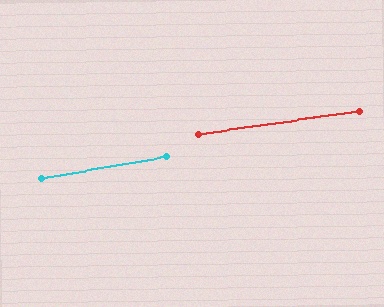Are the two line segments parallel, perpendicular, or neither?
Parallel — their directions differ by only 1.9°.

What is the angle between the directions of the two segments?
Approximately 2 degrees.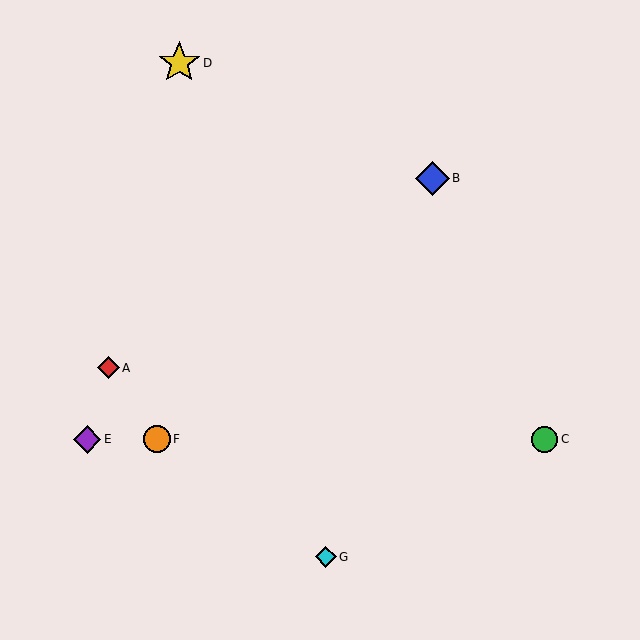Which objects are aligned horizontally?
Objects C, E, F are aligned horizontally.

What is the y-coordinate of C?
Object C is at y≈439.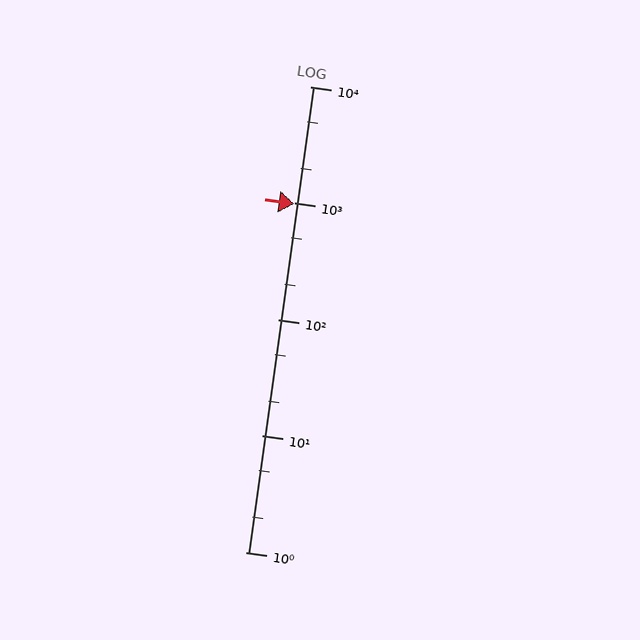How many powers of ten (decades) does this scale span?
The scale spans 4 decades, from 1 to 10000.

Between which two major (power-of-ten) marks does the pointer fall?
The pointer is between 100 and 1000.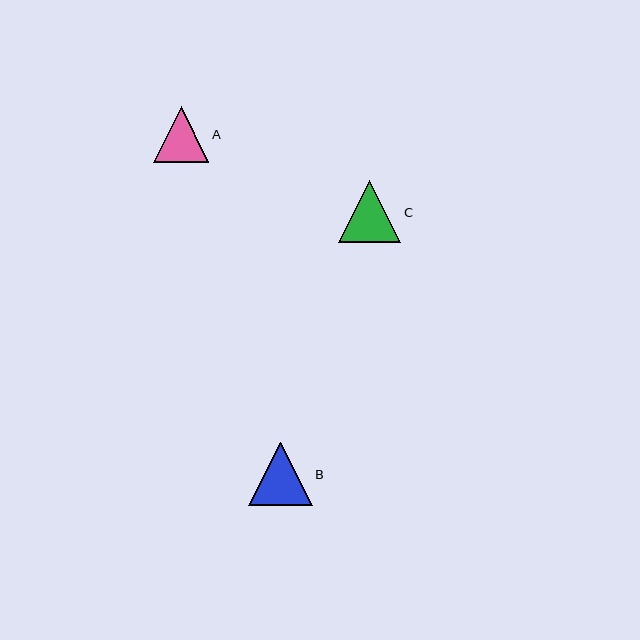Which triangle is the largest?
Triangle B is the largest with a size of approximately 63 pixels.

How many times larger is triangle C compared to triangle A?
Triangle C is approximately 1.1 times the size of triangle A.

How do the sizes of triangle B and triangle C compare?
Triangle B and triangle C are approximately the same size.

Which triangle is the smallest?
Triangle A is the smallest with a size of approximately 56 pixels.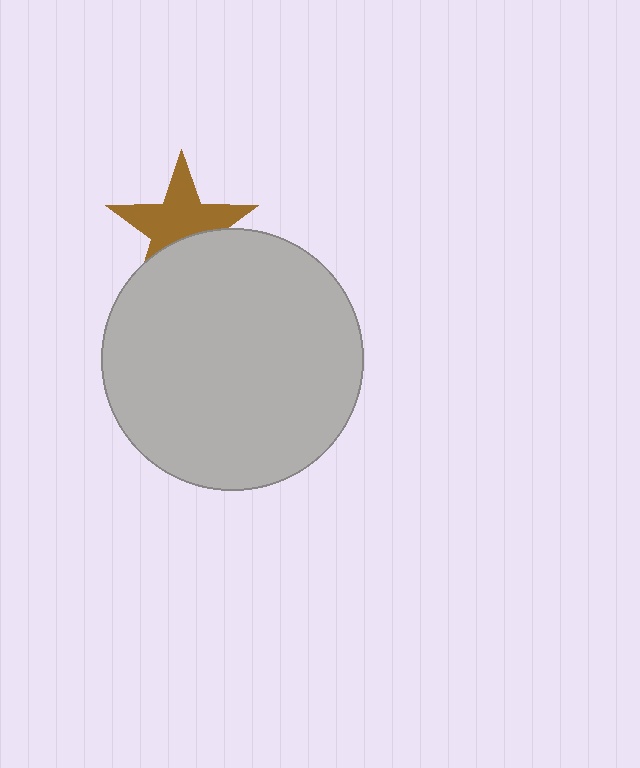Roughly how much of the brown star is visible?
About half of it is visible (roughly 64%).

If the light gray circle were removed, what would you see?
You would see the complete brown star.